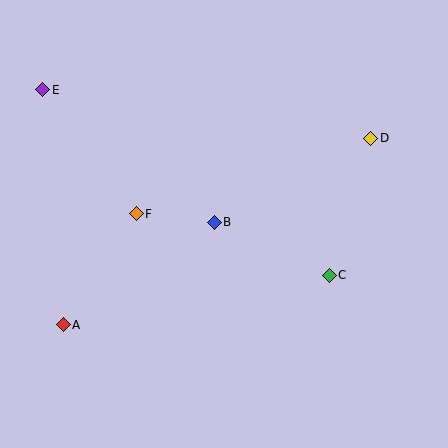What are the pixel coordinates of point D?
Point D is at (371, 138).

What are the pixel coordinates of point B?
Point B is at (214, 222).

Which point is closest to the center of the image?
Point B at (214, 222) is closest to the center.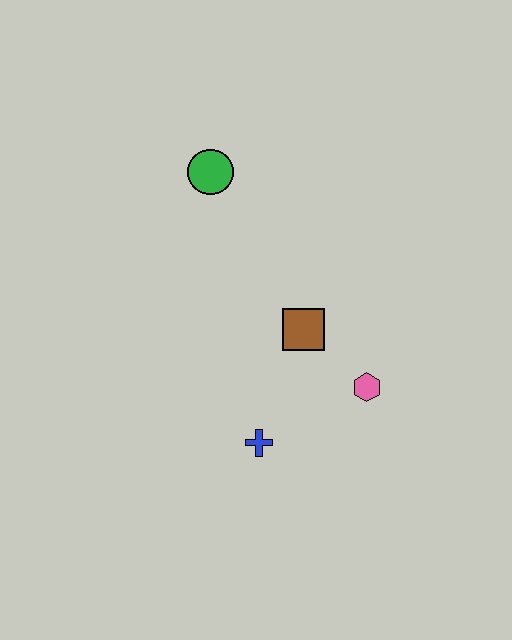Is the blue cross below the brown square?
Yes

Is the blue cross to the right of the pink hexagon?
No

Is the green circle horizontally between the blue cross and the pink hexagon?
No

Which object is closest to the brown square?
The pink hexagon is closest to the brown square.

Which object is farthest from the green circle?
The blue cross is farthest from the green circle.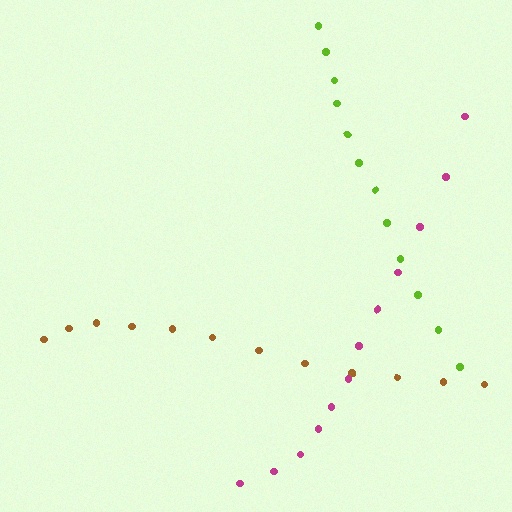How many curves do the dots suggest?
There are 3 distinct paths.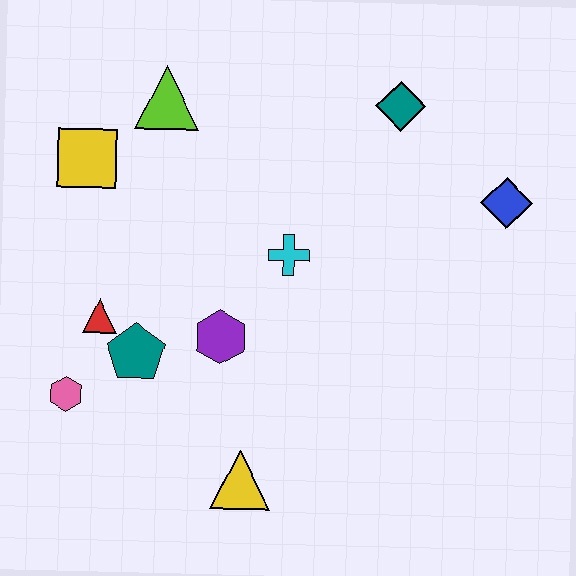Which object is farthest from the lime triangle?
The yellow triangle is farthest from the lime triangle.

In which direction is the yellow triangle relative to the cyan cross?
The yellow triangle is below the cyan cross.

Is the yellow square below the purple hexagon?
No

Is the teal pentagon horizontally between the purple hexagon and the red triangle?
Yes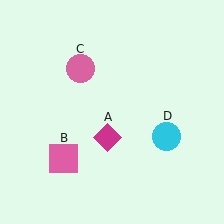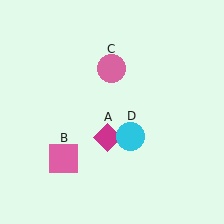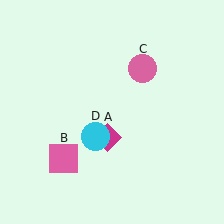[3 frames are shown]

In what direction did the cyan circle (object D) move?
The cyan circle (object D) moved left.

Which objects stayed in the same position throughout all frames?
Magenta diamond (object A) and pink square (object B) remained stationary.